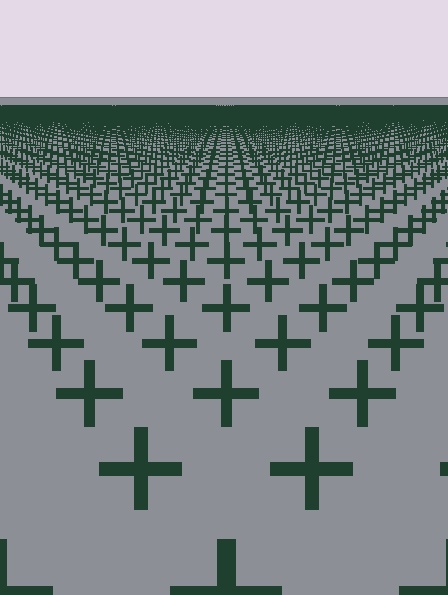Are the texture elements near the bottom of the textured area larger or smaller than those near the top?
Larger. Near the bottom, elements are closer to the viewer and appear at a bigger on-screen size.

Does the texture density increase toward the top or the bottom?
Density increases toward the top.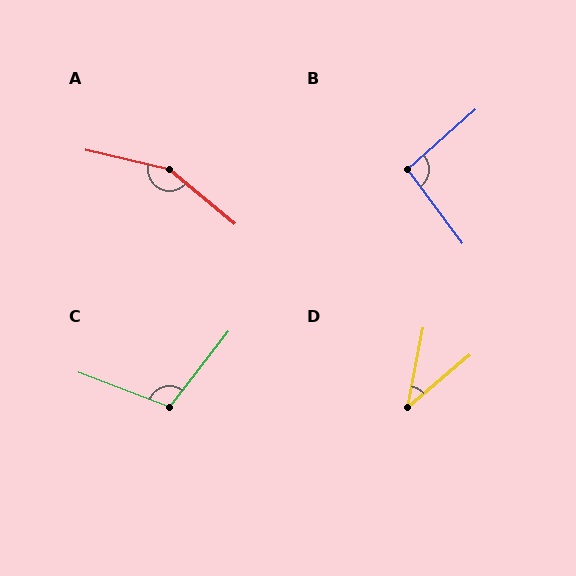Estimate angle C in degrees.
Approximately 107 degrees.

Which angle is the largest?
A, at approximately 154 degrees.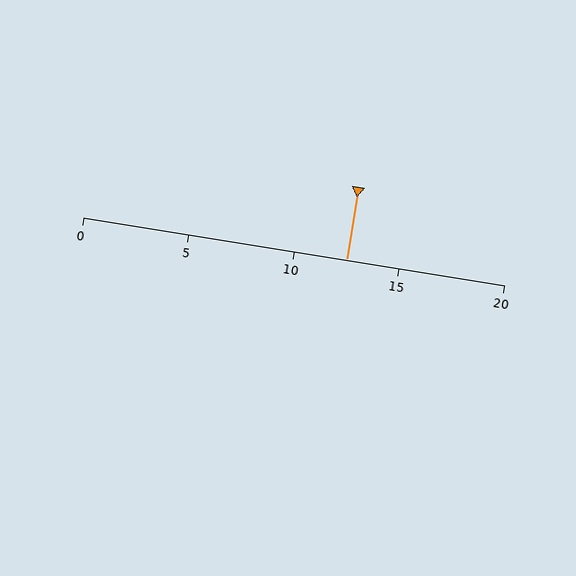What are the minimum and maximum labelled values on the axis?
The axis runs from 0 to 20.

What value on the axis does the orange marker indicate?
The marker indicates approximately 12.5.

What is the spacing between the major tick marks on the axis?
The major ticks are spaced 5 apart.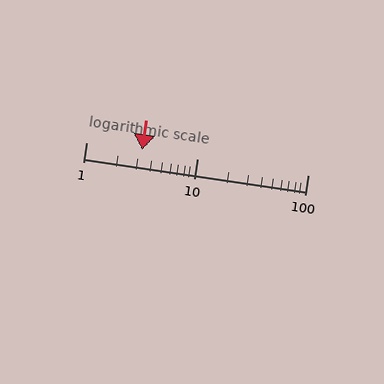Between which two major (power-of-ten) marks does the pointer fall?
The pointer is between 1 and 10.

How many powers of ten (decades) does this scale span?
The scale spans 2 decades, from 1 to 100.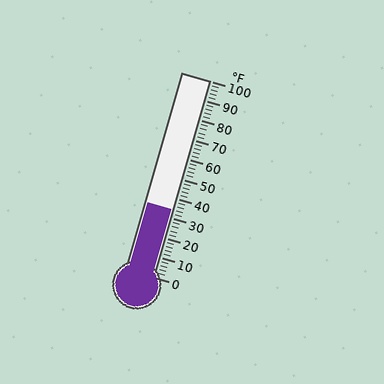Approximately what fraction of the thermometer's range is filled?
The thermometer is filled to approximately 35% of its range.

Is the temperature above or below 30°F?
The temperature is above 30°F.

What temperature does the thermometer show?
The thermometer shows approximately 34°F.